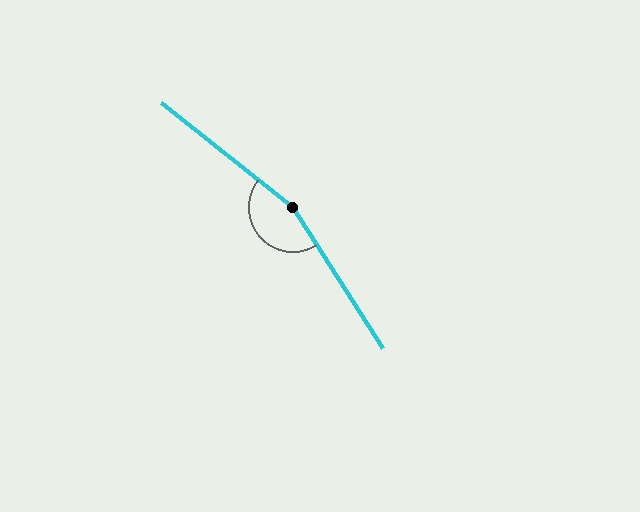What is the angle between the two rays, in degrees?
Approximately 161 degrees.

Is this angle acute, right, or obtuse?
It is obtuse.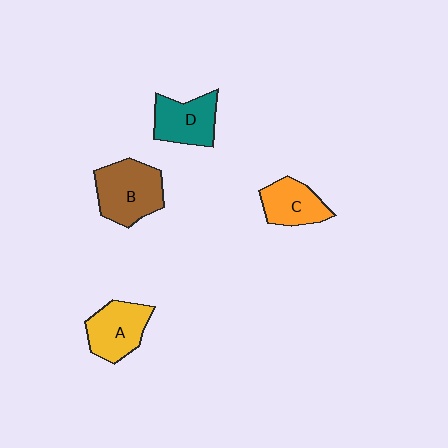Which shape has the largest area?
Shape B (brown).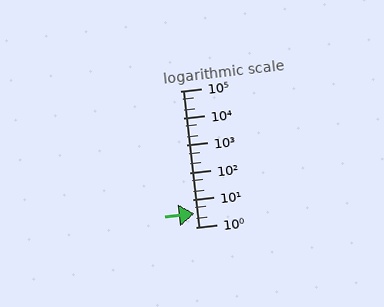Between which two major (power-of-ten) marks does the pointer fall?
The pointer is between 1 and 10.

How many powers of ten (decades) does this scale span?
The scale spans 5 decades, from 1 to 100000.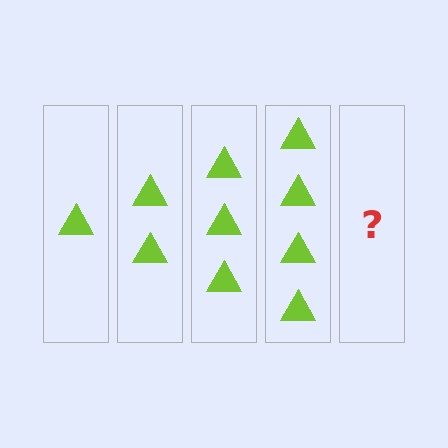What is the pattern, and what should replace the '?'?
The pattern is that each step adds one more triangle. The '?' should be 5 triangles.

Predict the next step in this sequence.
The next step is 5 triangles.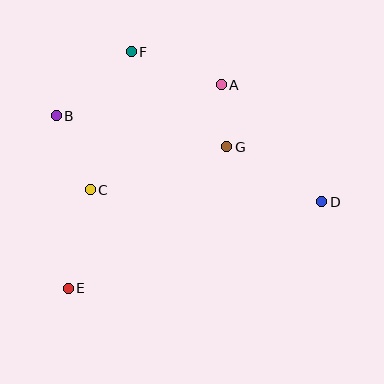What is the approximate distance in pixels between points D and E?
The distance between D and E is approximately 268 pixels.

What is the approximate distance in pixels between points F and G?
The distance between F and G is approximately 135 pixels.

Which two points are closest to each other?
Points A and G are closest to each other.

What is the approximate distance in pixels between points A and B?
The distance between A and B is approximately 168 pixels.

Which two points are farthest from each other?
Points B and D are farthest from each other.